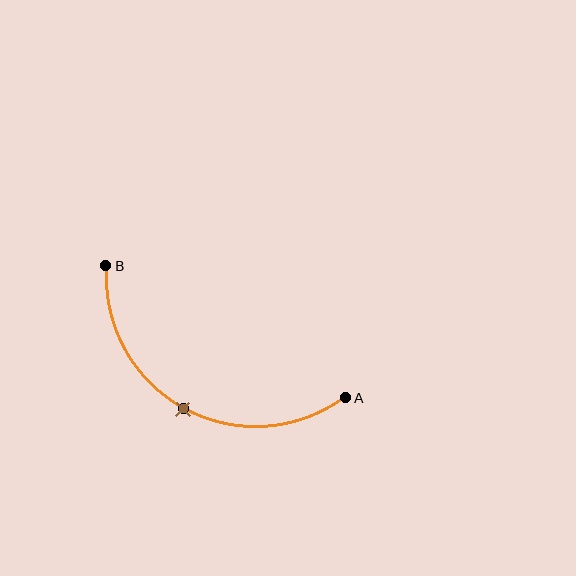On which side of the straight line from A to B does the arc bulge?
The arc bulges below the straight line connecting A and B.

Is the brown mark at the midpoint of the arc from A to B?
Yes. The brown mark lies on the arc at equal arc-length from both A and B — it is the arc midpoint.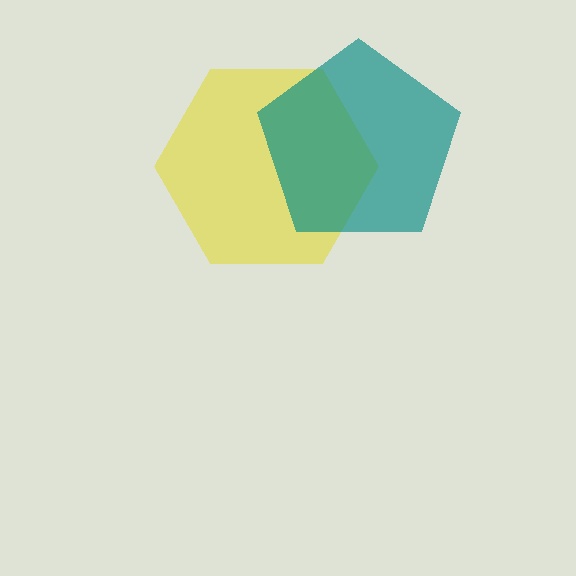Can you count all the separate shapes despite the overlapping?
Yes, there are 2 separate shapes.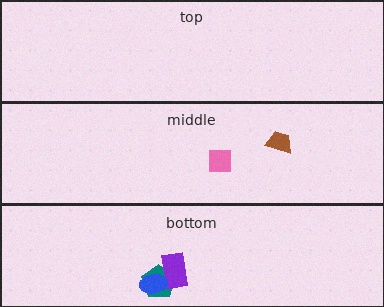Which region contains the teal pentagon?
The bottom region.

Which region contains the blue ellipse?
The bottom region.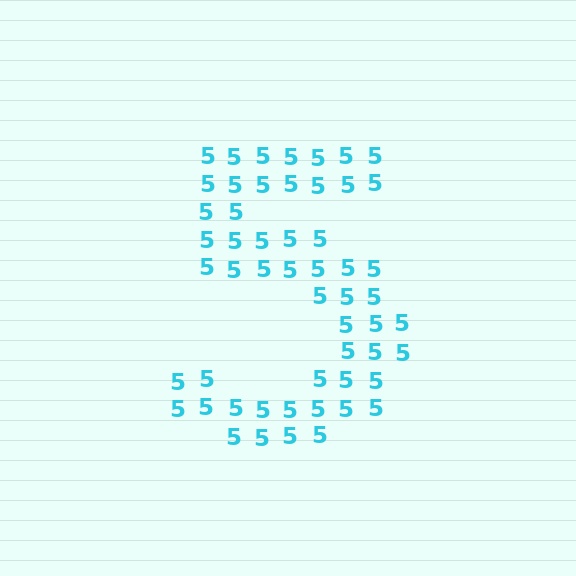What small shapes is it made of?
It is made of small digit 5's.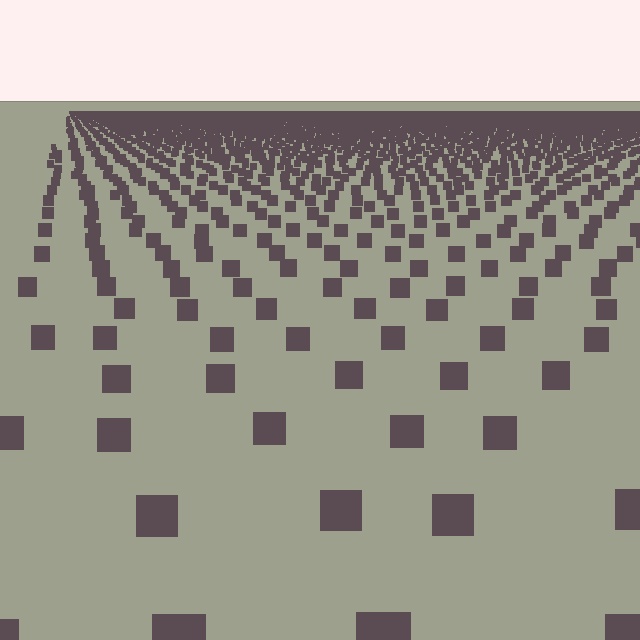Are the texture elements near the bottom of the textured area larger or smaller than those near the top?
Larger. Near the bottom, elements are closer to the viewer and appear at a bigger on-screen size.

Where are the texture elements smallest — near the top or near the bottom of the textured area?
Near the top.